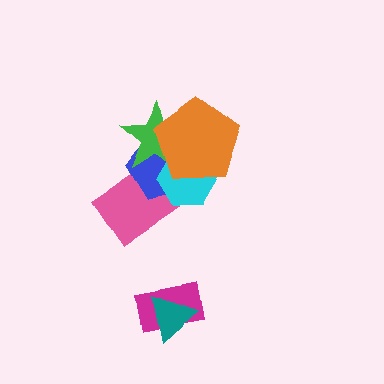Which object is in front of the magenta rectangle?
The teal triangle is in front of the magenta rectangle.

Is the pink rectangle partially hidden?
Yes, it is partially covered by another shape.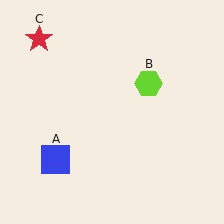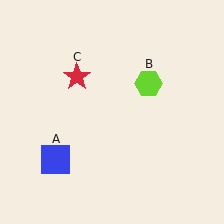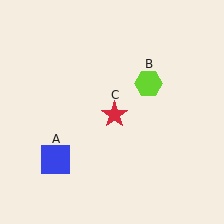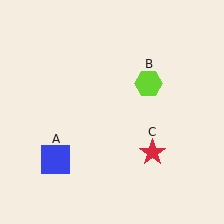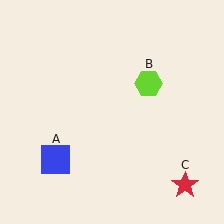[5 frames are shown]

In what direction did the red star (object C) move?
The red star (object C) moved down and to the right.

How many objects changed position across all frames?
1 object changed position: red star (object C).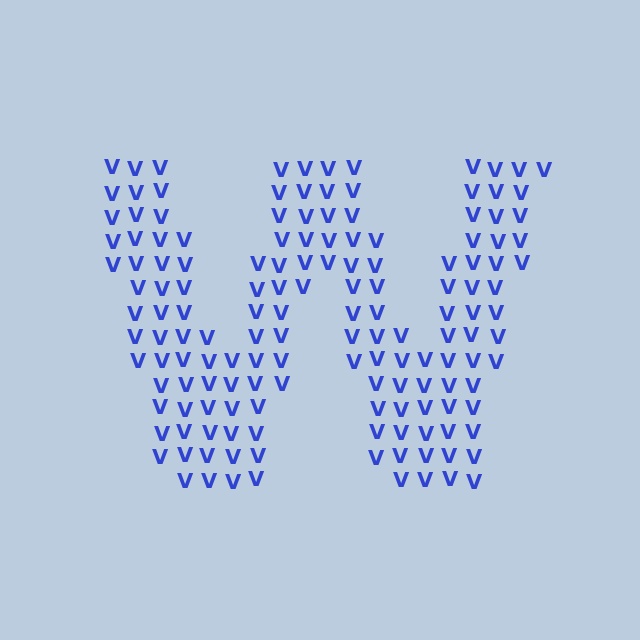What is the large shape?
The large shape is the letter W.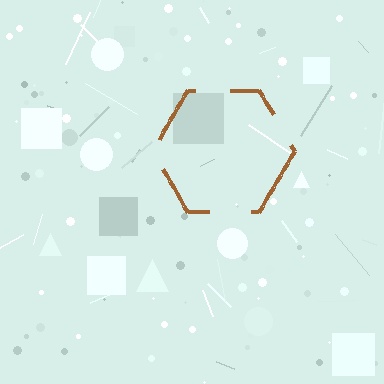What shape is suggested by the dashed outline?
The dashed outline suggests a hexagon.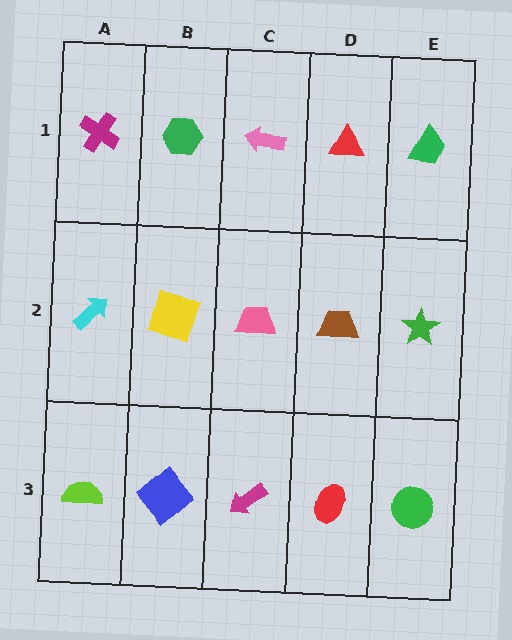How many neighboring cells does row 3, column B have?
3.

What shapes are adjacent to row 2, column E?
A green trapezoid (row 1, column E), a green circle (row 3, column E), a brown trapezoid (row 2, column D).